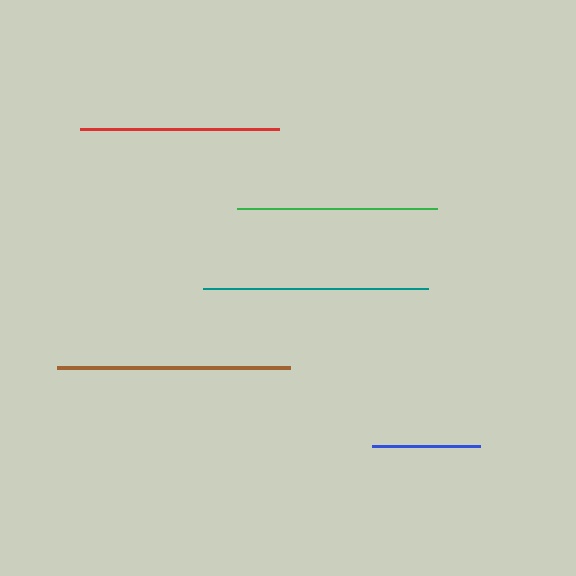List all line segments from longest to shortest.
From longest to shortest: brown, teal, green, red, blue.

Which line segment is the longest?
The brown line is the longest at approximately 233 pixels.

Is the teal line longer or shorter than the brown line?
The brown line is longer than the teal line.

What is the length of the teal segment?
The teal segment is approximately 225 pixels long.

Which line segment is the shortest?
The blue line is the shortest at approximately 107 pixels.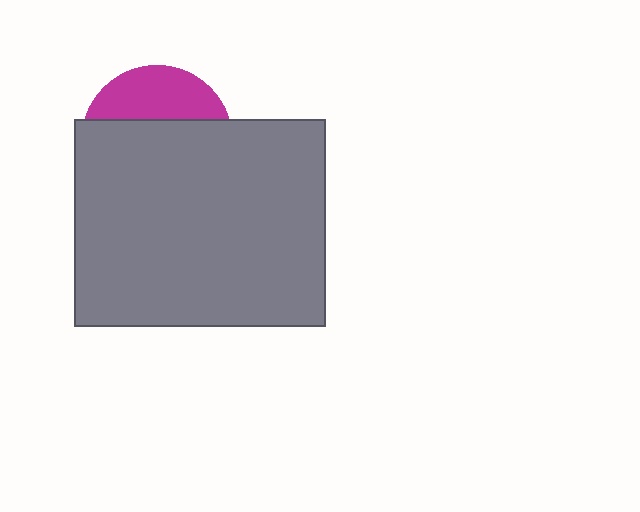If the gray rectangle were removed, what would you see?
You would see the complete magenta circle.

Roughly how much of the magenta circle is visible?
A small part of it is visible (roughly 32%).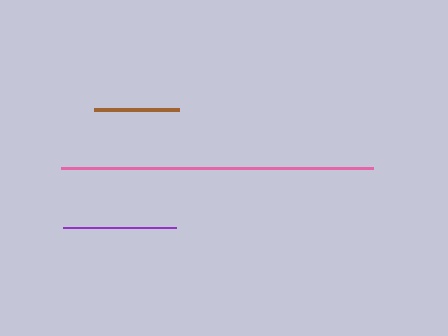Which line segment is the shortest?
The brown line is the shortest at approximately 85 pixels.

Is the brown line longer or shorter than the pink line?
The pink line is longer than the brown line.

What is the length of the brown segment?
The brown segment is approximately 85 pixels long.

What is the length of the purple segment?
The purple segment is approximately 113 pixels long.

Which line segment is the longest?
The pink line is the longest at approximately 312 pixels.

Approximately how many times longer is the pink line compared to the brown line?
The pink line is approximately 3.7 times the length of the brown line.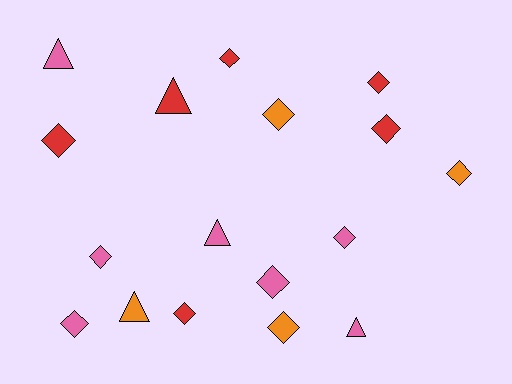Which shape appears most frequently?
Diamond, with 12 objects.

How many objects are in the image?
There are 17 objects.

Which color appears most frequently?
Pink, with 7 objects.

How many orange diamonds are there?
There are 3 orange diamonds.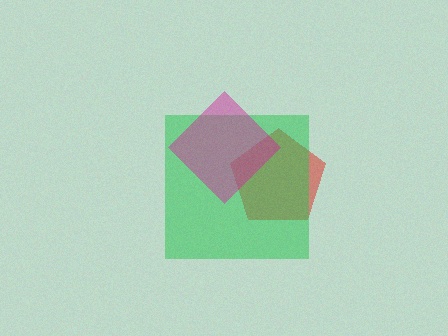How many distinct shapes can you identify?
There are 3 distinct shapes: a red pentagon, a green square, a magenta diamond.